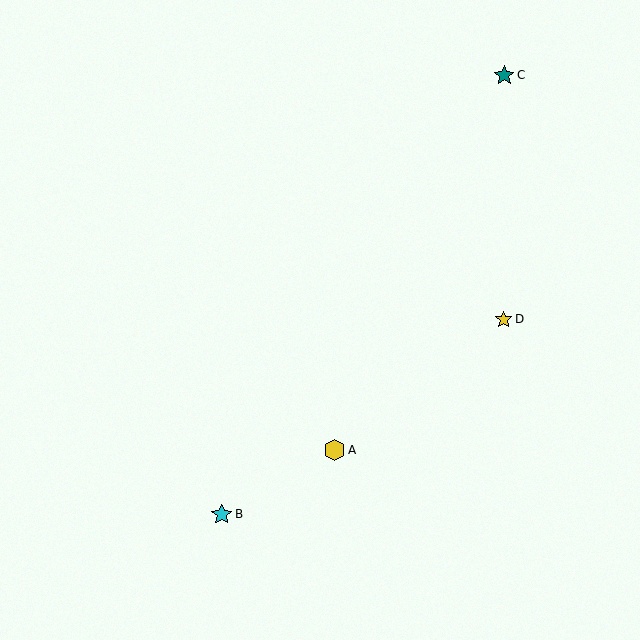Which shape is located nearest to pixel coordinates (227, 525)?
The cyan star (labeled B) at (222, 514) is nearest to that location.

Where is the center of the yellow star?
The center of the yellow star is at (504, 319).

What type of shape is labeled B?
Shape B is a cyan star.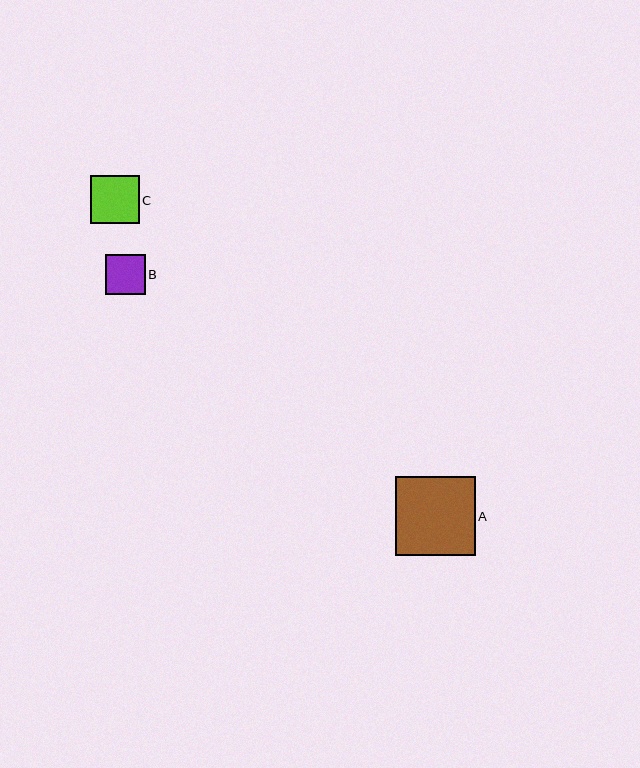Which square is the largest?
Square A is the largest with a size of approximately 79 pixels.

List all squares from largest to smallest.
From largest to smallest: A, C, B.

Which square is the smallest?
Square B is the smallest with a size of approximately 40 pixels.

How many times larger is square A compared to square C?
Square A is approximately 1.6 times the size of square C.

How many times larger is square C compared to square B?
Square C is approximately 1.2 times the size of square B.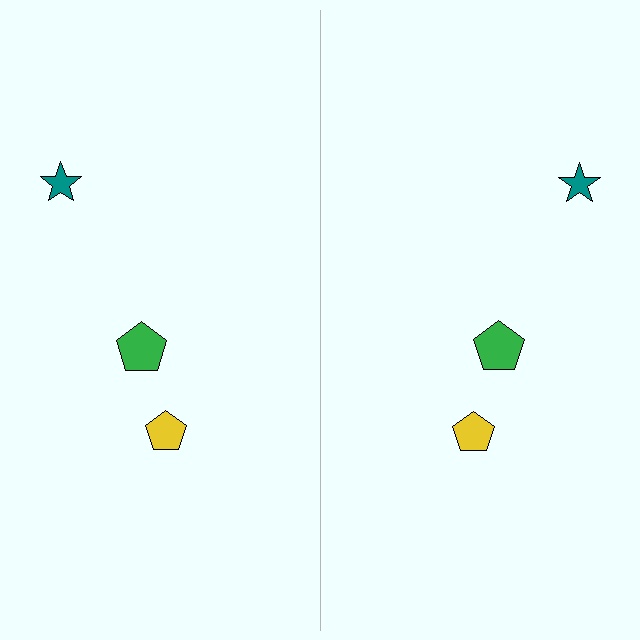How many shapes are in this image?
There are 6 shapes in this image.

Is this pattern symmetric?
Yes, this pattern has bilateral (reflection) symmetry.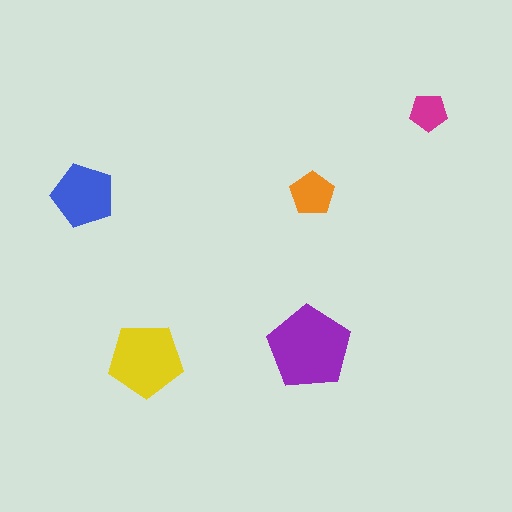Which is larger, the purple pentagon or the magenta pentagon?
The purple one.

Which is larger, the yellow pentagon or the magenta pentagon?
The yellow one.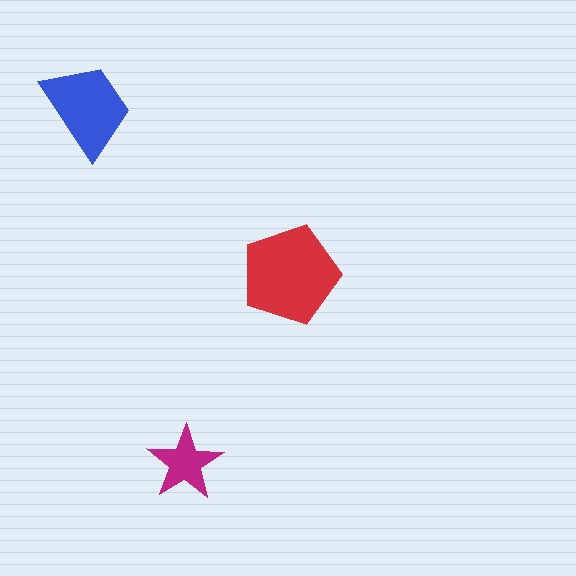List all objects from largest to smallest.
The red pentagon, the blue trapezoid, the magenta star.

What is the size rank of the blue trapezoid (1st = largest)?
2nd.